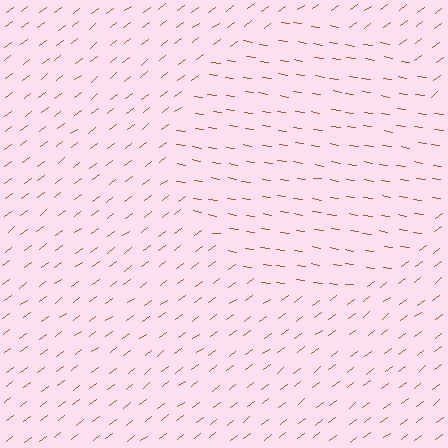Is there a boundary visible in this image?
Yes, there is a texture boundary formed by a change in line orientation.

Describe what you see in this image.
The image is filled with small brown line segments. A circle region in the image has lines oriented differently from the surrounding lines, creating a visible texture boundary.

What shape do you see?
I see a circle.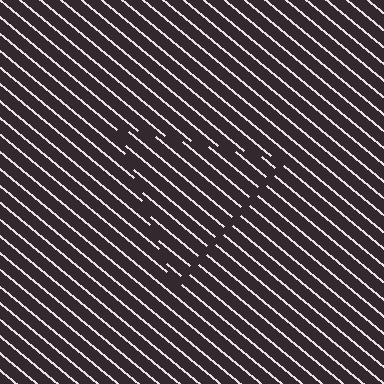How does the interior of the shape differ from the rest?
The interior of the shape contains the same grating, shifted by half a period — the contour is defined by the phase discontinuity where line-ends from the inner and outer gratings abut.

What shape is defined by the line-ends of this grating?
An illusory triangle. The interior of the shape contains the same grating, shifted by half a period — the contour is defined by the phase discontinuity where line-ends from the inner and outer gratings abut.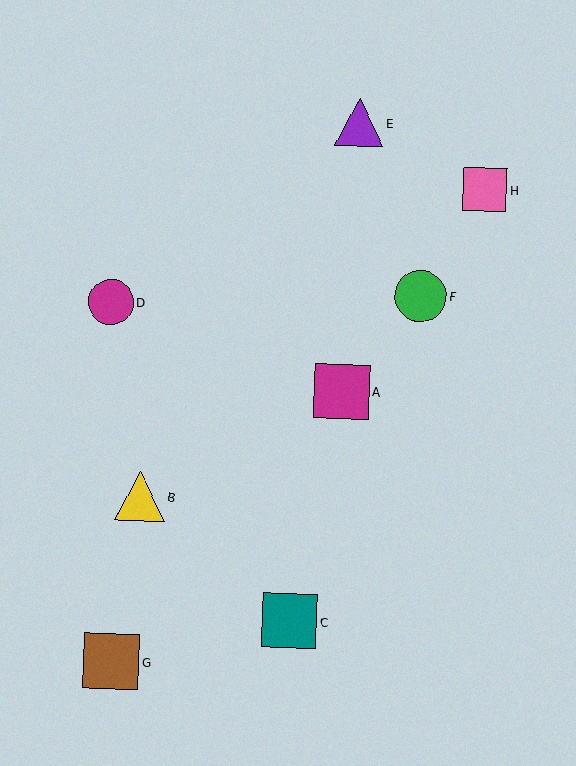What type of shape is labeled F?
Shape F is a green circle.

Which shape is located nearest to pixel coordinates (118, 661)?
The brown square (labeled G) at (111, 661) is nearest to that location.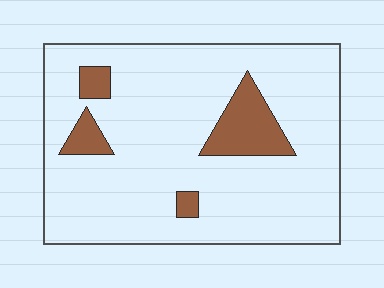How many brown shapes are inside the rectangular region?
4.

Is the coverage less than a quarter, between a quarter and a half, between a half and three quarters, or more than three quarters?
Less than a quarter.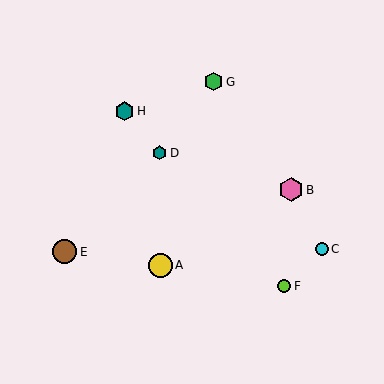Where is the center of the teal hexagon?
The center of the teal hexagon is at (125, 111).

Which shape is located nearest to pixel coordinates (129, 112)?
The teal hexagon (labeled H) at (125, 111) is nearest to that location.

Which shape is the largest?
The brown circle (labeled E) is the largest.